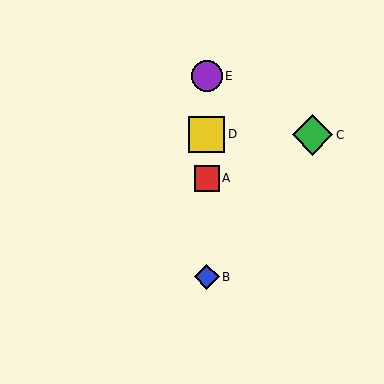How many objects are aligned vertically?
4 objects (A, B, D, E) are aligned vertically.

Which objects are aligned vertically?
Objects A, B, D, E are aligned vertically.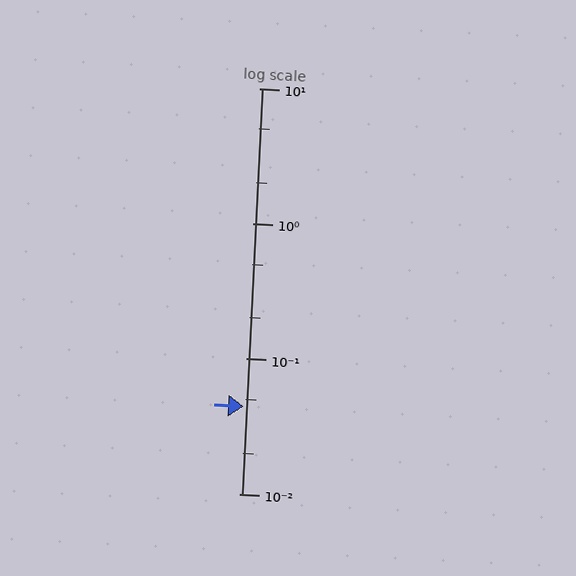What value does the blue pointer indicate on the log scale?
The pointer indicates approximately 0.044.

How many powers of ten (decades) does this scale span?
The scale spans 3 decades, from 0.01 to 10.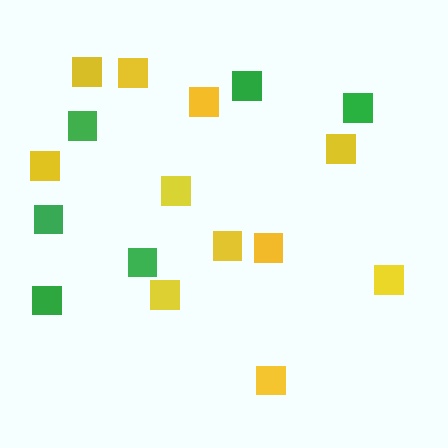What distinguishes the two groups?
There are 2 groups: one group of green squares (6) and one group of yellow squares (11).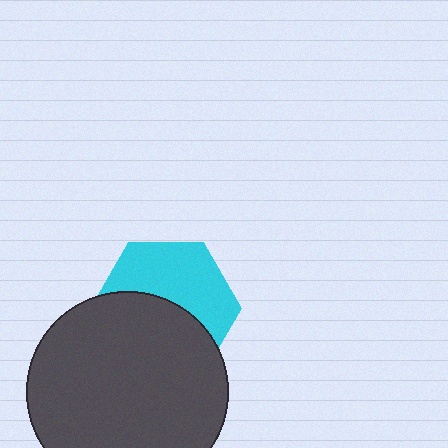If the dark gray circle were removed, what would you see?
You would see the complete cyan hexagon.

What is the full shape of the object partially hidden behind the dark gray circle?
The partially hidden object is a cyan hexagon.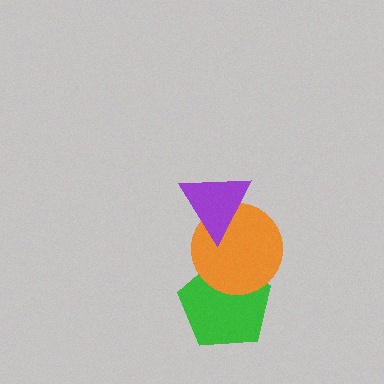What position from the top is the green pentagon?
The green pentagon is 3rd from the top.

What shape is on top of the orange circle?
The purple triangle is on top of the orange circle.